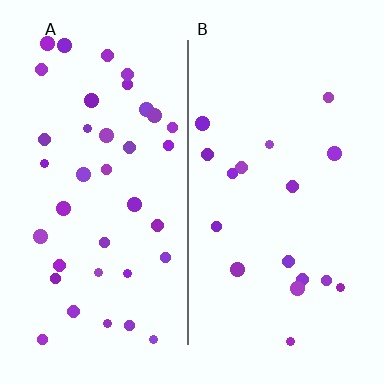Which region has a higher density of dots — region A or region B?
A (the left).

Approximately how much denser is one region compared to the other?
Approximately 2.2× — region A over region B.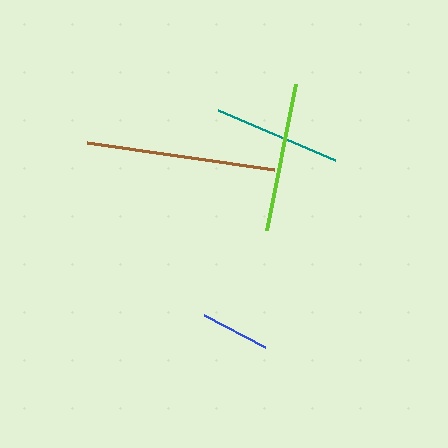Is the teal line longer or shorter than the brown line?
The brown line is longer than the teal line.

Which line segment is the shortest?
The blue line is the shortest at approximately 68 pixels.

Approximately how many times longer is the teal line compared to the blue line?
The teal line is approximately 1.9 times the length of the blue line.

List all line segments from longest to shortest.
From longest to shortest: brown, lime, teal, blue.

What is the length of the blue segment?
The blue segment is approximately 68 pixels long.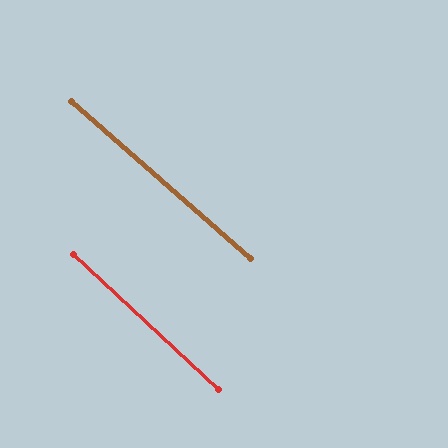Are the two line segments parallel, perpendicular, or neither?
Parallel — their directions differ by only 1.7°.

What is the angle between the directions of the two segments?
Approximately 2 degrees.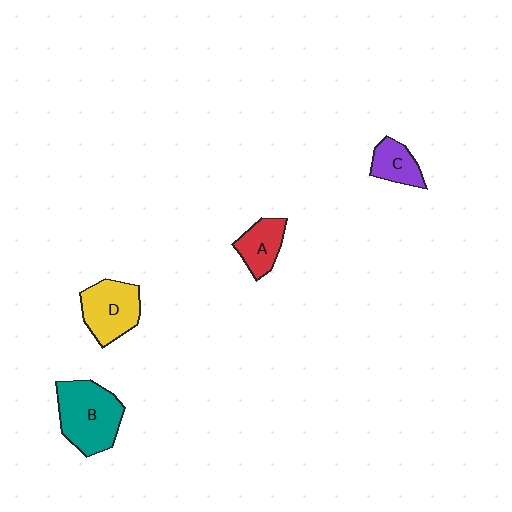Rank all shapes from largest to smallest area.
From largest to smallest: B (teal), D (yellow), A (red), C (purple).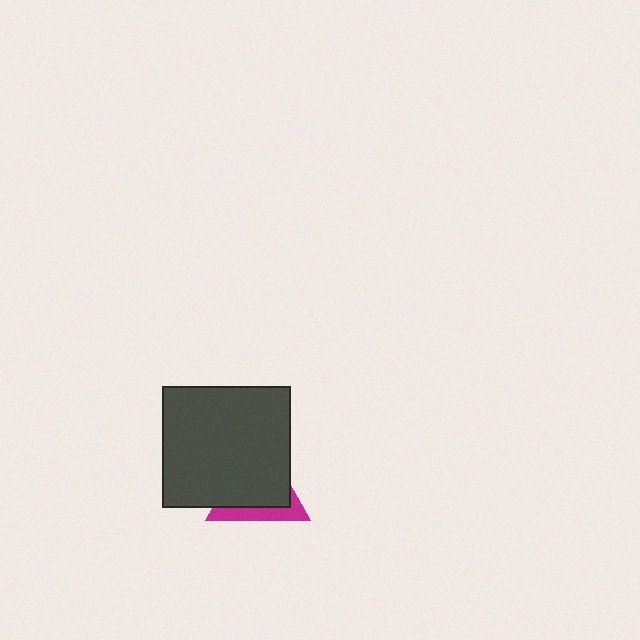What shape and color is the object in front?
The object in front is a dark gray rectangle.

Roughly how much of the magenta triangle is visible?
A small part of it is visible (roughly 30%).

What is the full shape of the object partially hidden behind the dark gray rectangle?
The partially hidden object is a magenta triangle.